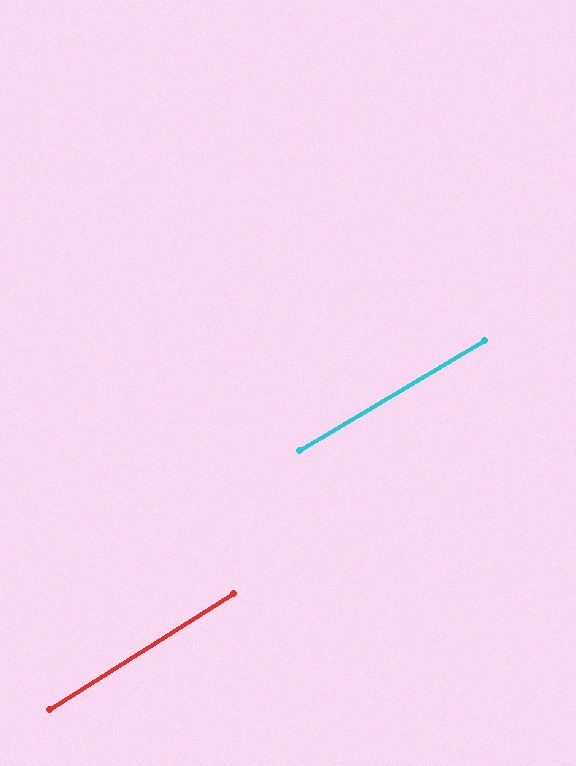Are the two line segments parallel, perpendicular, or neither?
Parallel — their directions differ by only 1.5°.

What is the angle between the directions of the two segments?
Approximately 2 degrees.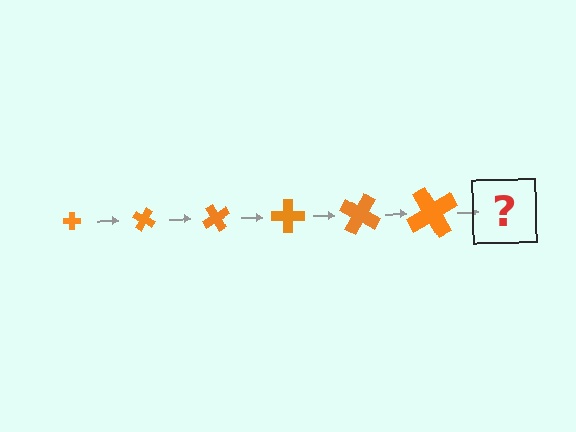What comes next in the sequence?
The next element should be a cross, larger than the previous one and rotated 180 degrees from the start.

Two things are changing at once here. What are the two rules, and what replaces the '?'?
The two rules are that the cross grows larger each step and it rotates 30 degrees each step. The '?' should be a cross, larger than the previous one and rotated 180 degrees from the start.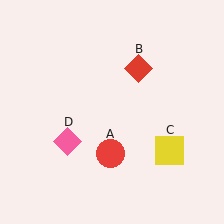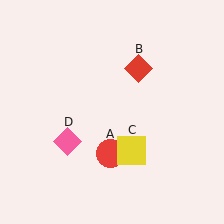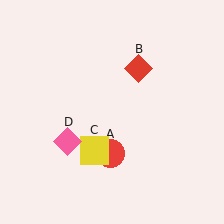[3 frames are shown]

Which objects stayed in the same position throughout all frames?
Red circle (object A) and red diamond (object B) and pink diamond (object D) remained stationary.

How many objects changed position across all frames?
1 object changed position: yellow square (object C).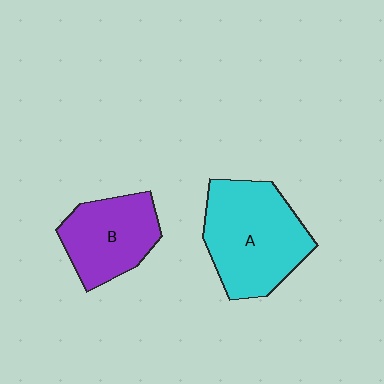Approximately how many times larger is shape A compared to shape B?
Approximately 1.4 times.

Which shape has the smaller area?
Shape B (purple).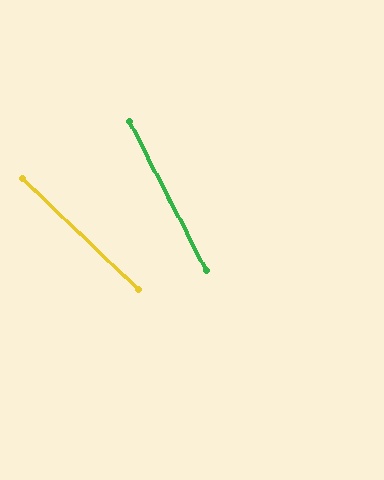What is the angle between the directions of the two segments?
Approximately 19 degrees.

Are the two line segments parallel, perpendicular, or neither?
Neither parallel nor perpendicular — they differ by about 19°.